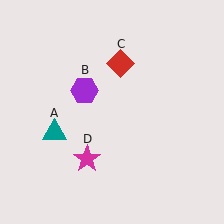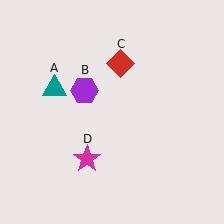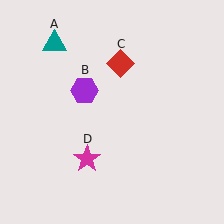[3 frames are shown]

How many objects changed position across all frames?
1 object changed position: teal triangle (object A).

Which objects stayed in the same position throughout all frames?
Purple hexagon (object B) and red diamond (object C) and magenta star (object D) remained stationary.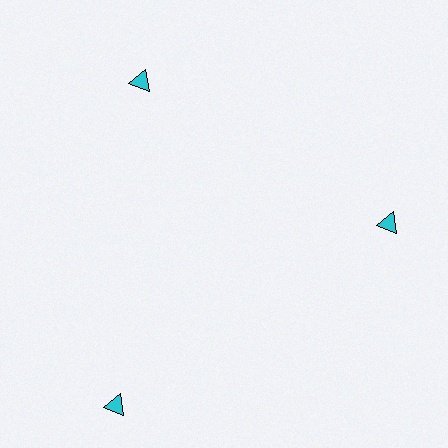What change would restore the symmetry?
The symmetry would be restored by moving it inward, back onto the ring so that all 3 triangles sit at equal angles and equal distance from the center.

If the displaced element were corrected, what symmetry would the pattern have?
It would have 3-fold rotational symmetry — the pattern would map onto itself every 120 degrees.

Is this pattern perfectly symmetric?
No. The 3 cyan triangles are arranged in a ring, but one element near the 7 o'clock position is pushed outward from the center, breaking the 3-fold rotational symmetry.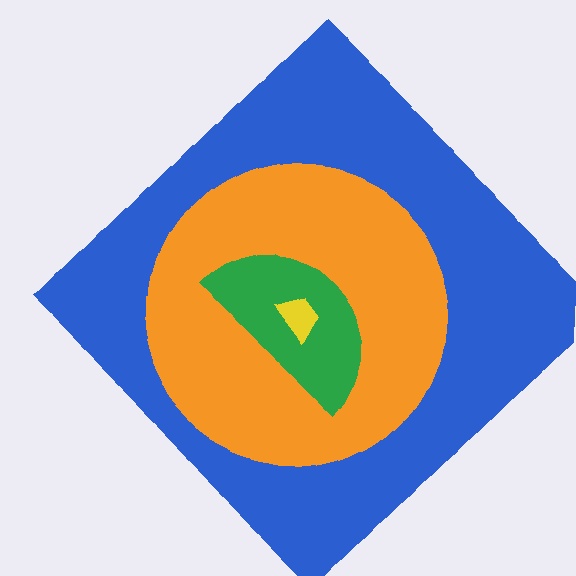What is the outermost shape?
The blue diamond.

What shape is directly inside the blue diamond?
The orange circle.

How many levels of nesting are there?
4.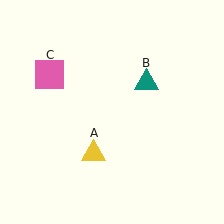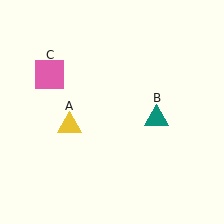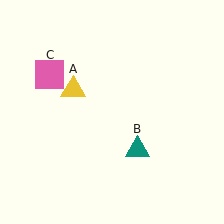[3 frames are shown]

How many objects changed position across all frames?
2 objects changed position: yellow triangle (object A), teal triangle (object B).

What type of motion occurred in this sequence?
The yellow triangle (object A), teal triangle (object B) rotated clockwise around the center of the scene.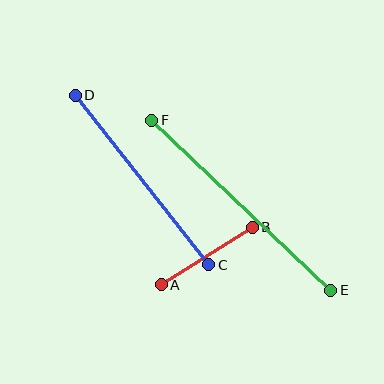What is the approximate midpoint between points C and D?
The midpoint is at approximately (142, 180) pixels.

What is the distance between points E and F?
The distance is approximately 247 pixels.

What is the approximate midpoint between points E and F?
The midpoint is at approximately (241, 205) pixels.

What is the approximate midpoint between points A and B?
The midpoint is at approximately (207, 256) pixels.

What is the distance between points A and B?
The distance is approximately 108 pixels.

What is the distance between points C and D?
The distance is approximately 216 pixels.